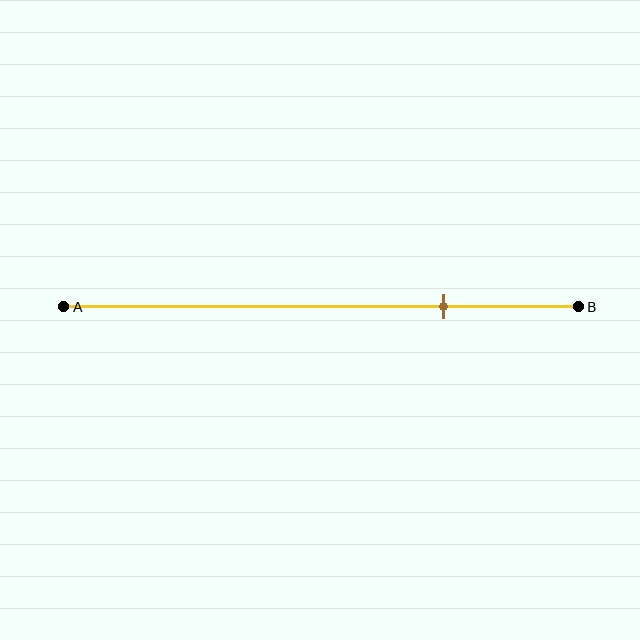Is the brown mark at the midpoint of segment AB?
No, the mark is at about 75% from A, not at the 50% midpoint.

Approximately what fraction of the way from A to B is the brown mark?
The brown mark is approximately 75% of the way from A to B.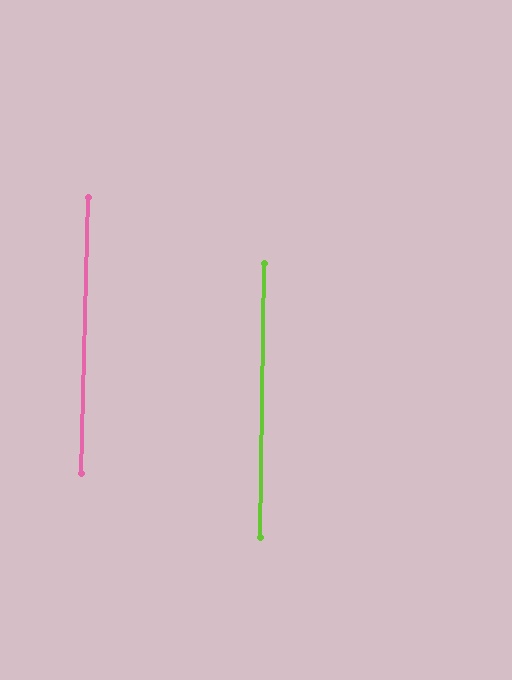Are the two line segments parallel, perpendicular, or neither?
Parallel — their directions differ by only 0.8°.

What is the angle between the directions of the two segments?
Approximately 1 degree.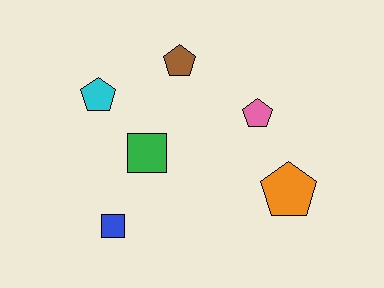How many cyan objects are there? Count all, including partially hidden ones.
There is 1 cyan object.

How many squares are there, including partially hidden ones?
There are 2 squares.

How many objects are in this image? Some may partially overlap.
There are 6 objects.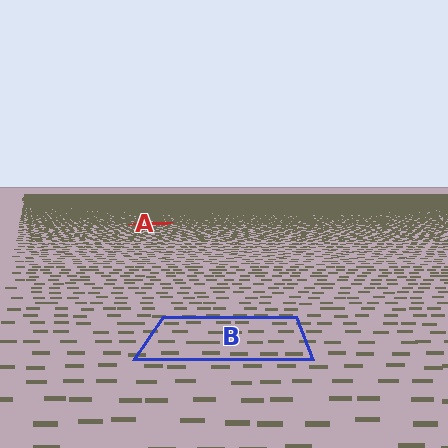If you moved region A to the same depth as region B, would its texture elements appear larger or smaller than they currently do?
They would appear larger. At a closer depth, the same texture elements are projected at a bigger on-screen size.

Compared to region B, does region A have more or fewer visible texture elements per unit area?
Region A has more texture elements per unit area — they are packed more densely because it is farther away.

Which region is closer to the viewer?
Region B is closer. The texture elements there are larger and more spread out.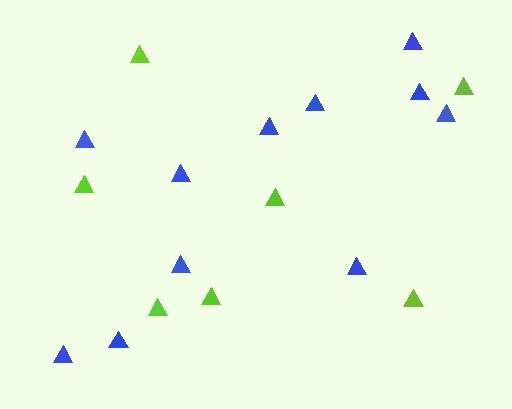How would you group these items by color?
There are 2 groups: one group of blue triangles (11) and one group of lime triangles (7).